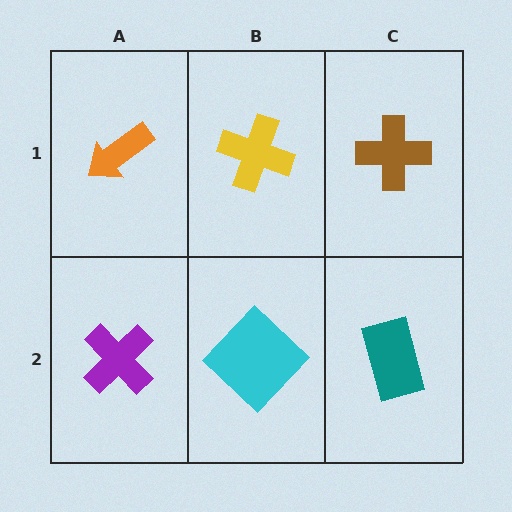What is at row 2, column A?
A purple cross.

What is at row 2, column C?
A teal rectangle.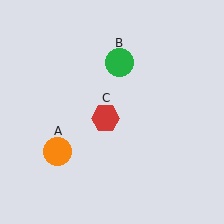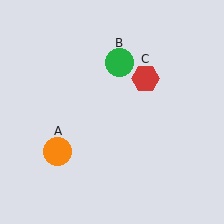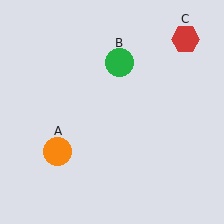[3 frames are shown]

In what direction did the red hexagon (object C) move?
The red hexagon (object C) moved up and to the right.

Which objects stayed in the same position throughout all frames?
Orange circle (object A) and green circle (object B) remained stationary.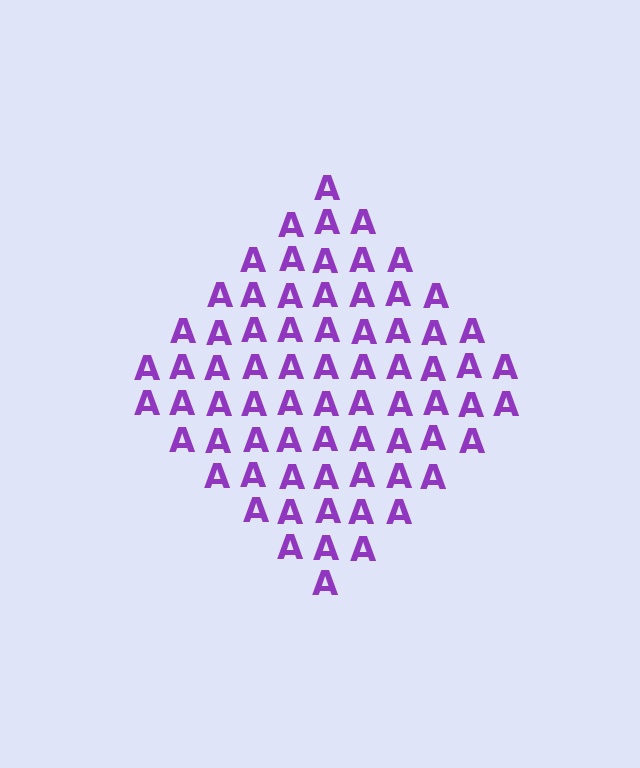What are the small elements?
The small elements are letter A's.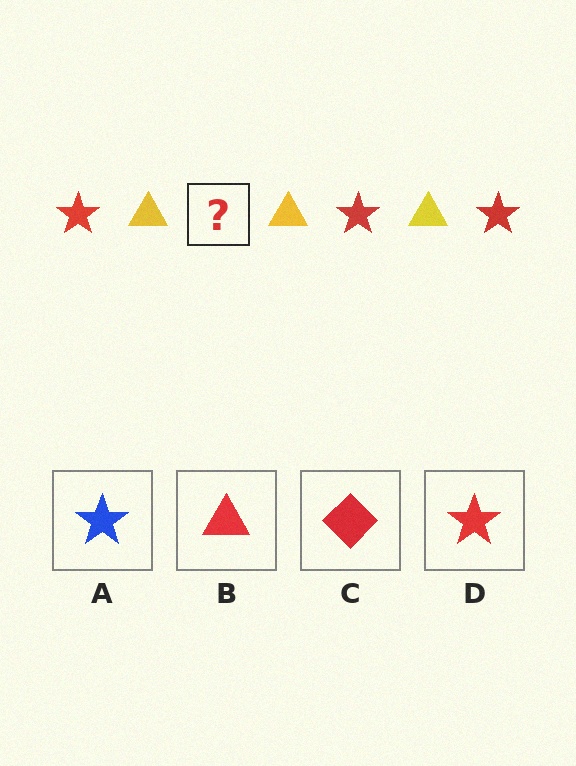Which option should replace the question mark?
Option D.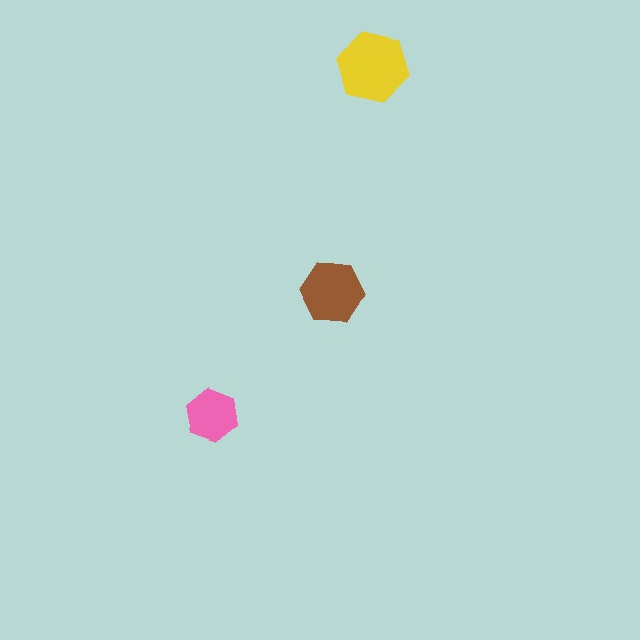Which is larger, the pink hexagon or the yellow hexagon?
The yellow one.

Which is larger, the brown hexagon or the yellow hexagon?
The yellow one.